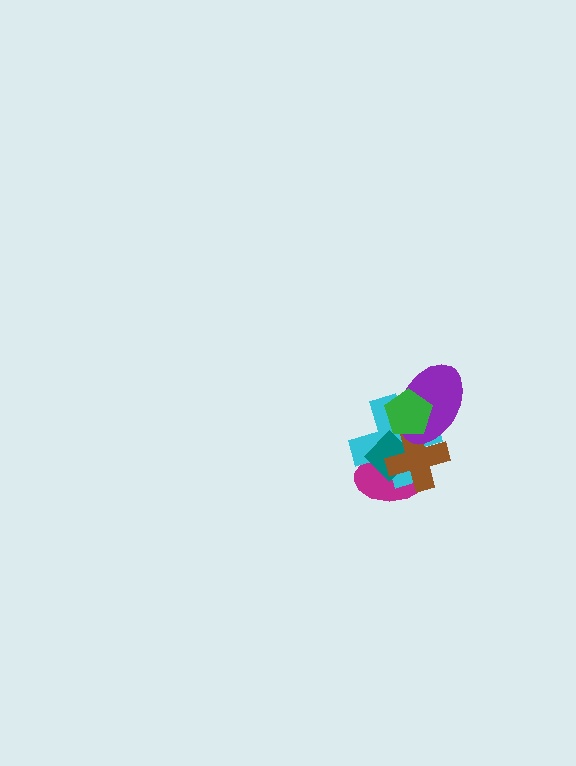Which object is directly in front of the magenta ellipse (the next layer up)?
The cyan cross is directly in front of the magenta ellipse.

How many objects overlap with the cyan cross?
5 objects overlap with the cyan cross.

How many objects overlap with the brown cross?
5 objects overlap with the brown cross.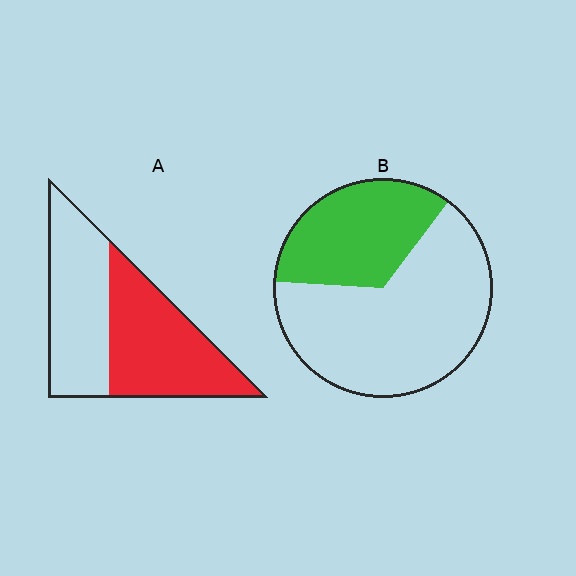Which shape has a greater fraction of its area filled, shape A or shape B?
Shape A.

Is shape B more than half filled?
No.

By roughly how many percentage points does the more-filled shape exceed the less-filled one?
By roughly 20 percentage points (A over B).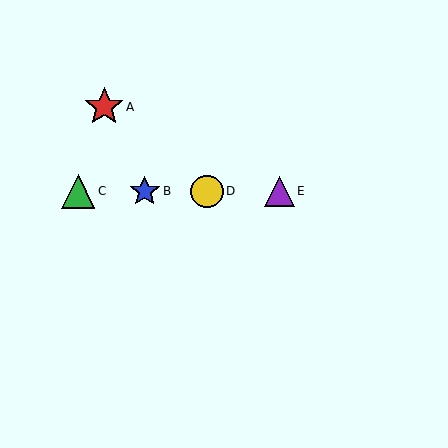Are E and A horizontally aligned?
No, E is at y≈192 and A is at y≈107.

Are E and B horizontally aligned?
Yes, both are at y≈192.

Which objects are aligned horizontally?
Objects B, C, D, E are aligned horizontally.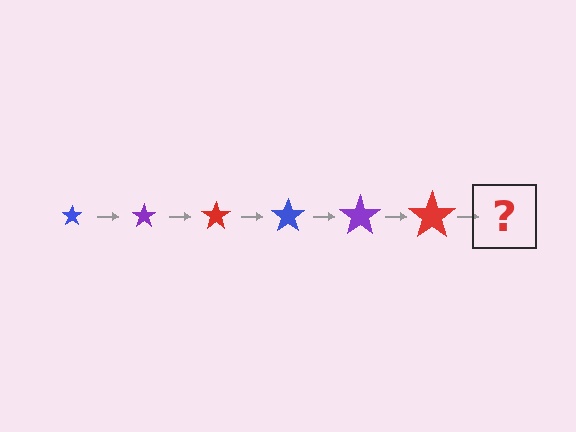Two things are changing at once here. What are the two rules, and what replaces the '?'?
The two rules are that the star grows larger each step and the color cycles through blue, purple, and red. The '?' should be a blue star, larger than the previous one.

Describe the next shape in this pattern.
It should be a blue star, larger than the previous one.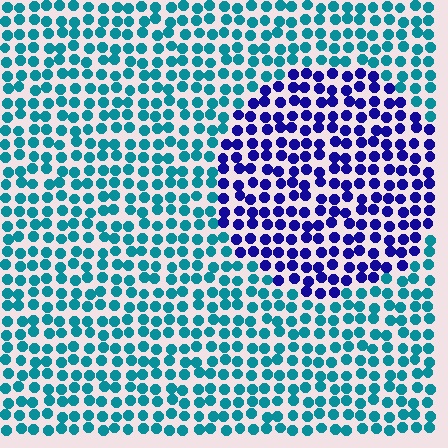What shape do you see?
I see a circle.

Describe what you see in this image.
The image is filled with small teal elements in a uniform arrangement. A circle-shaped region is visible where the elements are tinted to a slightly different hue, forming a subtle color boundary.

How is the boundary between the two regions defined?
The boundary is defined purely by a slight shift in hue (about 60 degrees). Spacing, size, and orientation are identical on both sides.